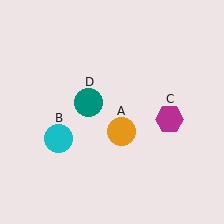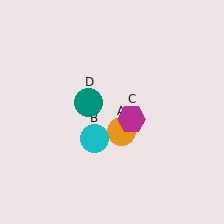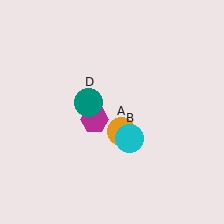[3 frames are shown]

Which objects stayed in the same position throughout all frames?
Orange circle (object A) and teal circle (object D) remained stationary.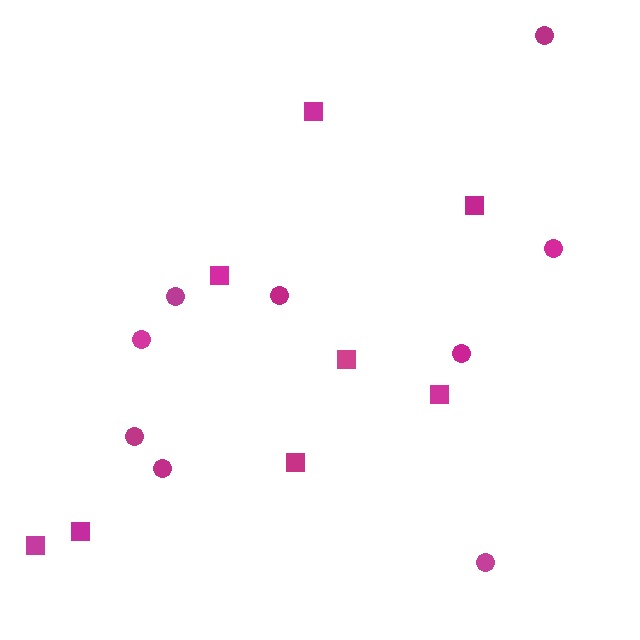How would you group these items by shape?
There are 2 groups: one group of circles (9) and one group of squares (8).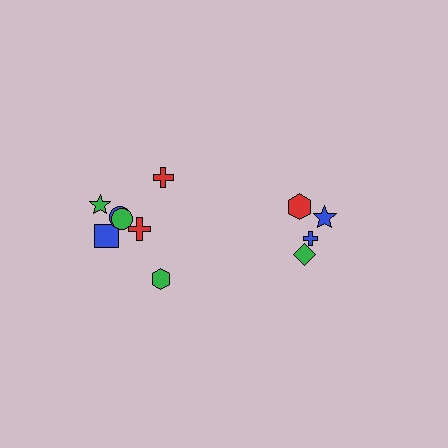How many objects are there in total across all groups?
There are 11 objects.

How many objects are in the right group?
There are 4 objects.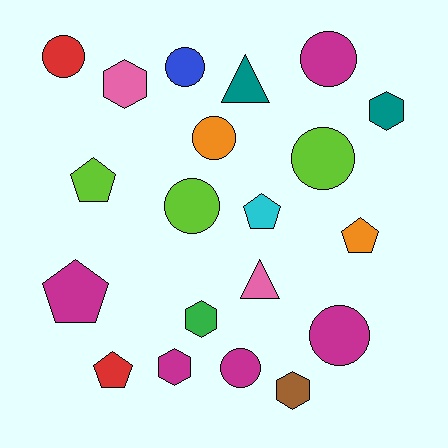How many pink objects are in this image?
There are 2 pink objects.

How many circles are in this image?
There are 8 circles.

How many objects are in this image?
There are 20 objects.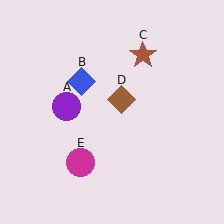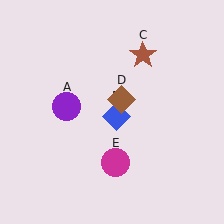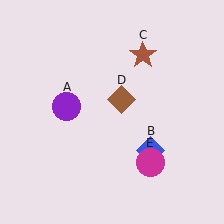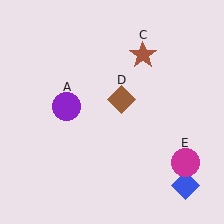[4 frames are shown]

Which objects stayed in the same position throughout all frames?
Purple circle (object A) and brown star (object C) and brown diamond (object D) remained stationary.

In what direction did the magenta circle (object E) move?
The magenta circle (object E) moved right.